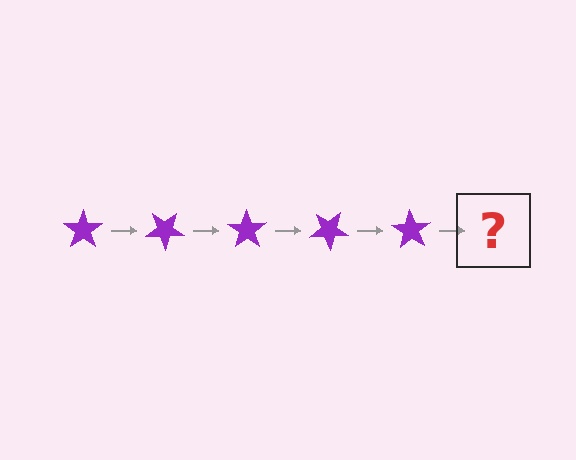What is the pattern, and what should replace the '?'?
The pattern is that the star rotates 35 degrees each step. The '?' should be a purple star rotated 175 degrees.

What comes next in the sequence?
The next element should be a purple star rotated 175 degrees.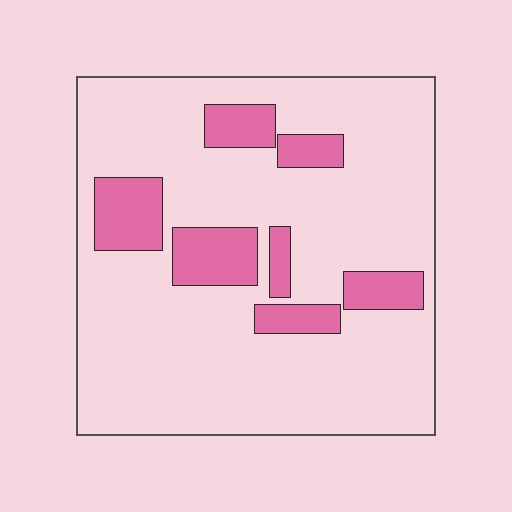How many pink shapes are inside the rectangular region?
7.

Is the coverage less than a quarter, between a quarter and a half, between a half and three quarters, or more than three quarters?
Less than a quarter.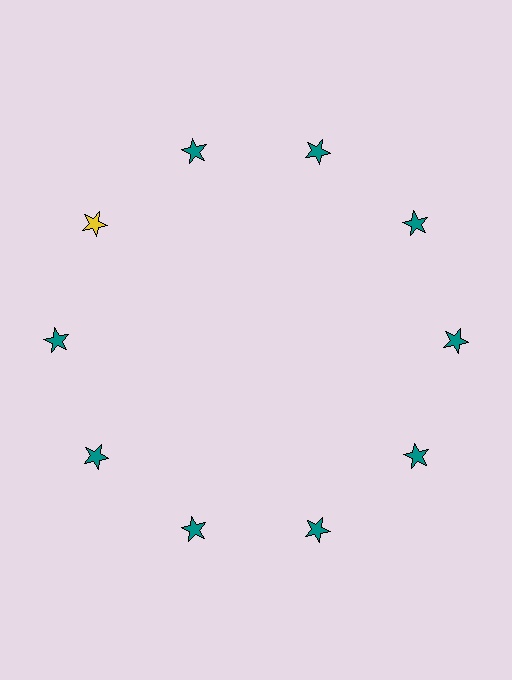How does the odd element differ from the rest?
It has a different color: yellow instead of teal.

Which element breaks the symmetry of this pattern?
The yellow star at roughly the 10 o'clock position breaks the symmetry. All other shapes are teal stars.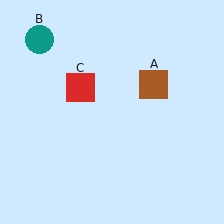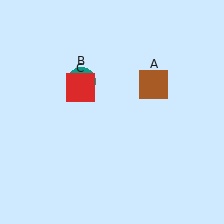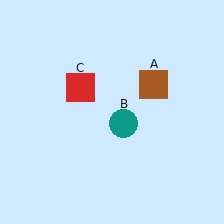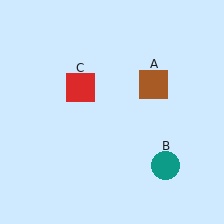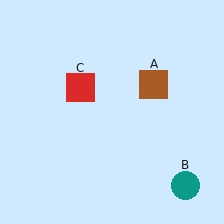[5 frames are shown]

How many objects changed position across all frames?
1 object changed position: teal circle (object B).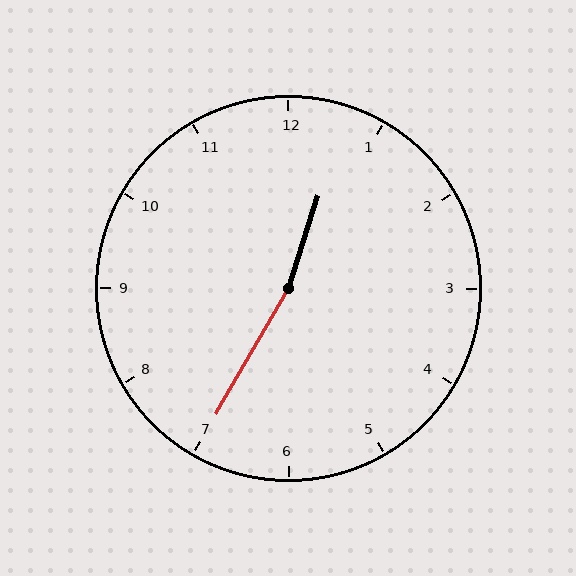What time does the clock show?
12:35.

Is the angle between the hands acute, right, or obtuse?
It is obtuse.